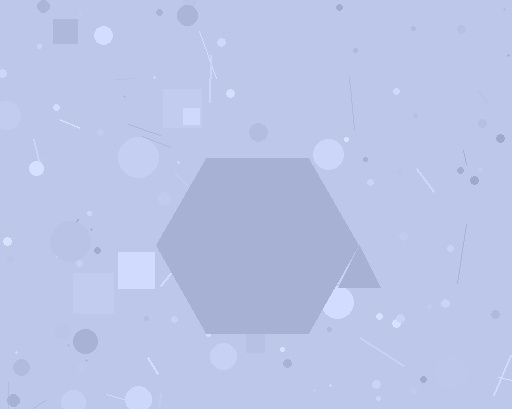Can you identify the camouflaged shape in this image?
The camouflaged shape is a hexagon.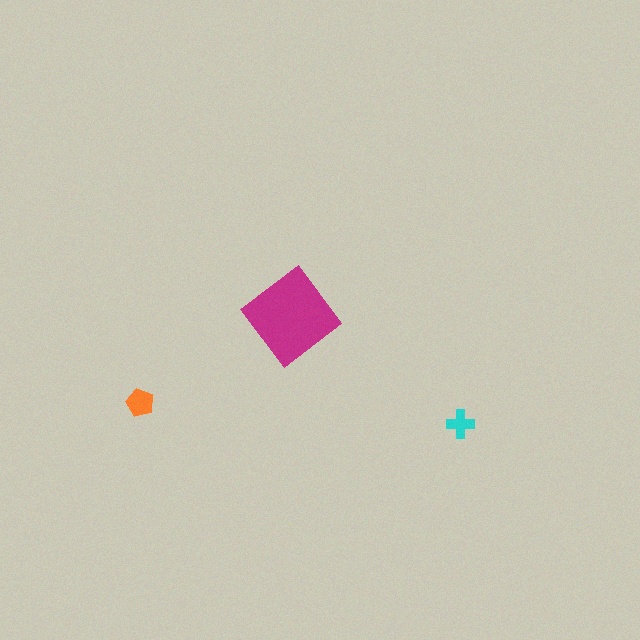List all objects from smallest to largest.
The cyan cross, the orange pentagon, the magenta diamond.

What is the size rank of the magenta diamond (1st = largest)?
1st.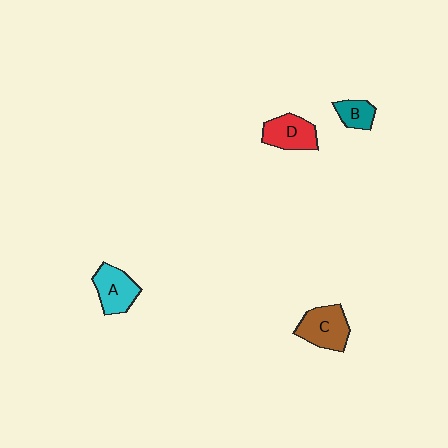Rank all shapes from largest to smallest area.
From largest to smallest: C (brown), A (cyan), D (red), B (teal).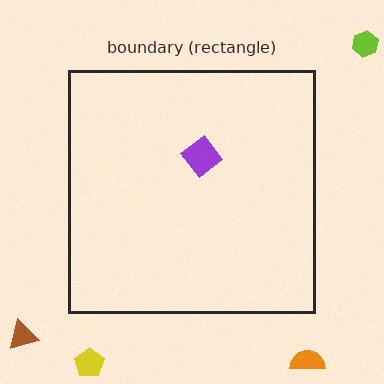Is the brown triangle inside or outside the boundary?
Outside.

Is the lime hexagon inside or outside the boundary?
Outside.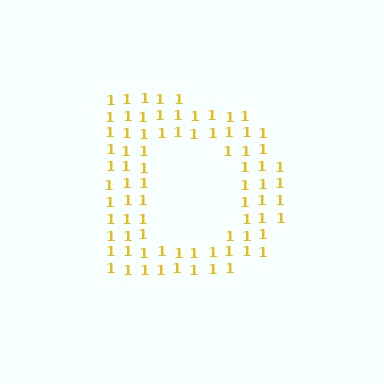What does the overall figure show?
The overall figure shows the letter D.